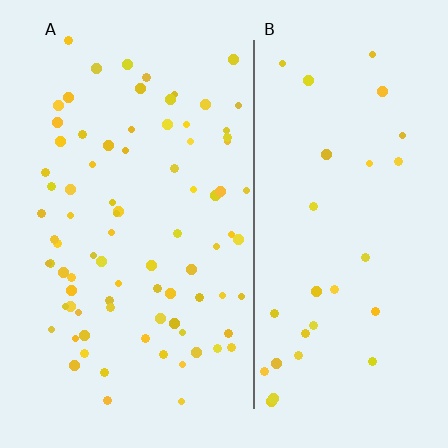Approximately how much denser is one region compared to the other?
Approximately 2.7× — region A over region B.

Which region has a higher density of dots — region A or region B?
A (the left).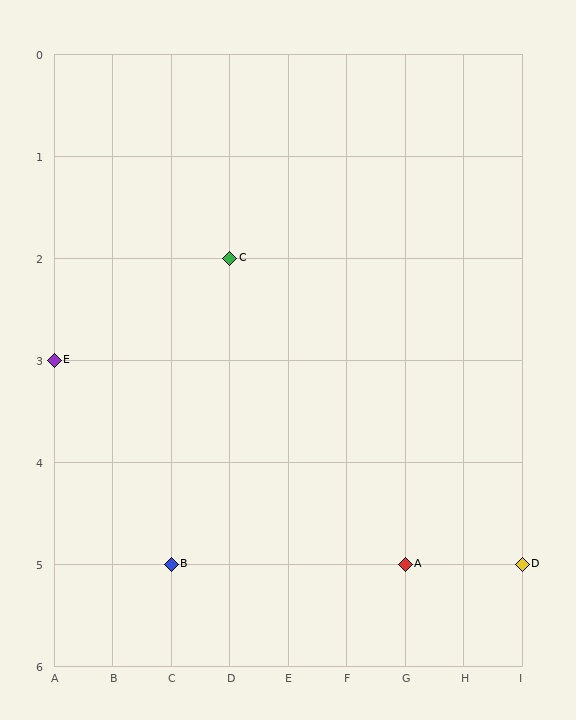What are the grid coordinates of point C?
Point C is at grid coordinates (D, 2).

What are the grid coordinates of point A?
Point A is at grid coordinates (G, 5).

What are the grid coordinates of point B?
Point B is at grid coordinates (C, 5).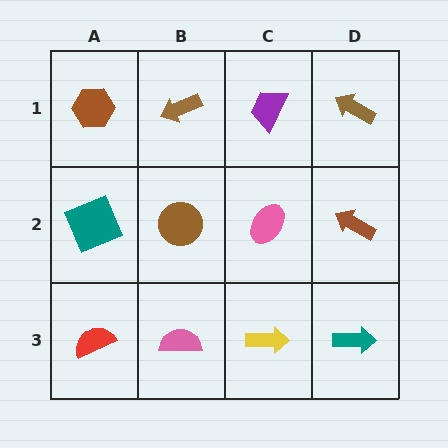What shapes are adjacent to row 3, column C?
A pink ellipse (row 2, column C), a pink semicircle (row 3, column B), a teal arrow (row 3, column D).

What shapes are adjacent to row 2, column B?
A brown arrow (row 1, column B), a pink semicircle (row 3, column B), a teal square (row 2, column A), a pink ellipse (row 2, column C).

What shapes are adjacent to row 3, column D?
A brown arrow (row 2, column D), a yellow arrow (row 3, column C).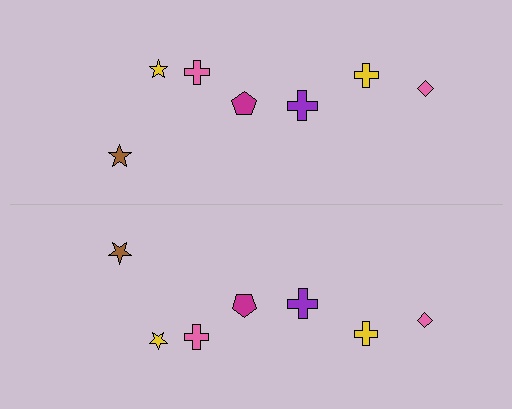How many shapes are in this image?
There are 14 shapes in this image.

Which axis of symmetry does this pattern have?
The pattern has a horizontal axis of symmetry running through the center of the image.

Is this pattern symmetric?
Yes, this pattern has bilateral (reflection) symmetry.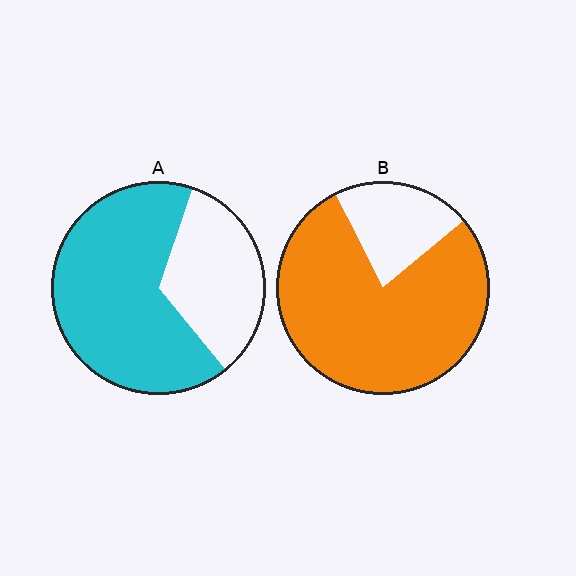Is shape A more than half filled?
Yes.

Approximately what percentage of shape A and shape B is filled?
A is approximately 65% and B is approximately 80%.